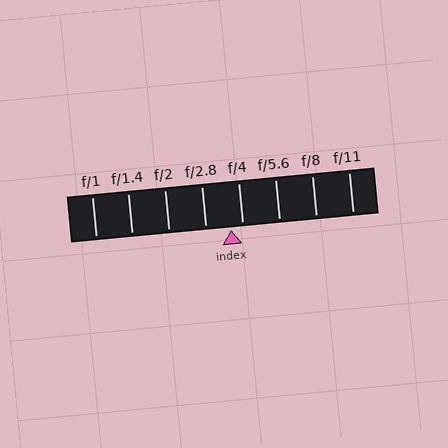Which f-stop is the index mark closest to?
The index mark is closest to f/4.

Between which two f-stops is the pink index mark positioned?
The index mark is between f/2.8 and f/4.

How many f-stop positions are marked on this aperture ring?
There are 8 f-stop positions marked.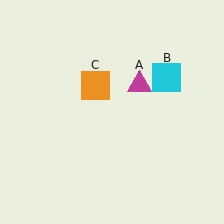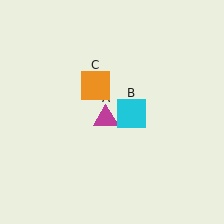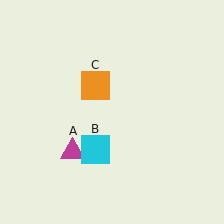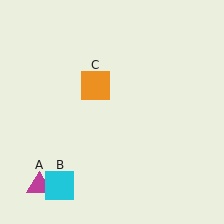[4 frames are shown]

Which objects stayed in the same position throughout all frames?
Orange square (object C) remained stationary.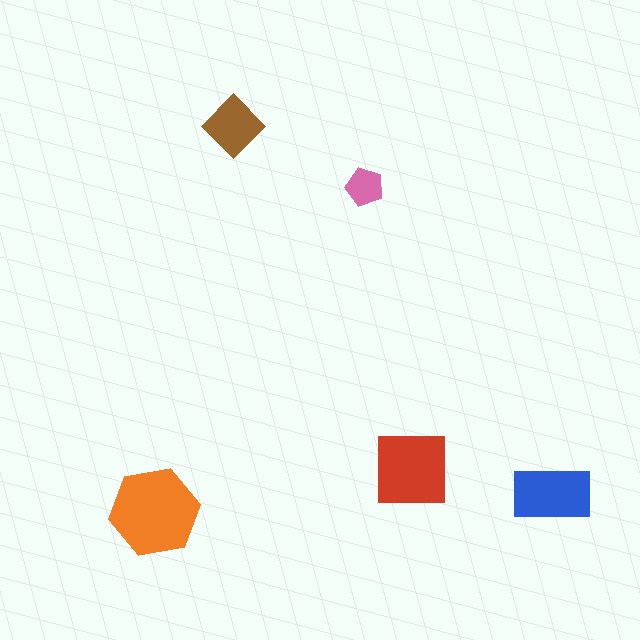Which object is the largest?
The orange hexagon.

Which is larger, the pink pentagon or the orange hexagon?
The orange hexagon.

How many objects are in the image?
There are 5 objects in the image.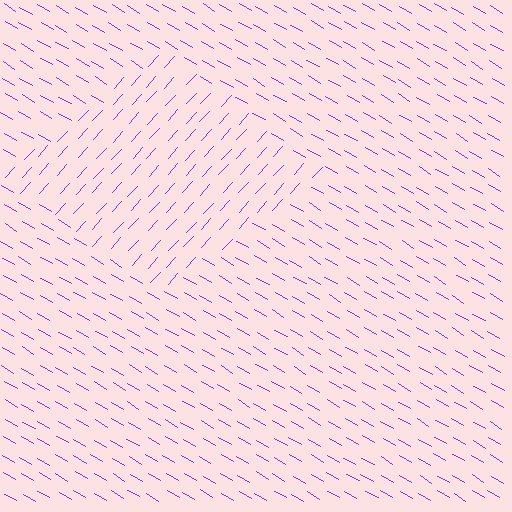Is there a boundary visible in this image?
Yes, there is a texture boundary formed by a change in line orientation.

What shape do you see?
I see a diamond.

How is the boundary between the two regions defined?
The boundary is defined purely by a change in line orientation (approximately 78 degrees difference). All lines are the same color and thickness.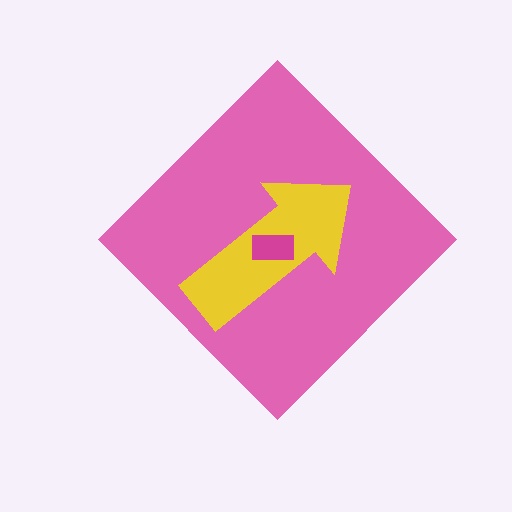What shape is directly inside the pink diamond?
The yellow arrow.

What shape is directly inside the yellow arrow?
The magenta rectangle.